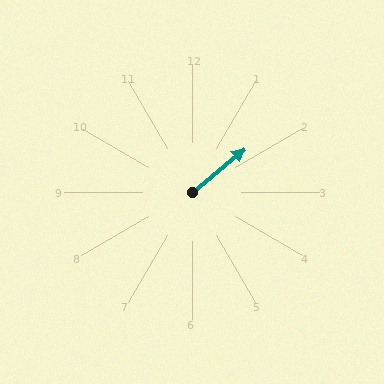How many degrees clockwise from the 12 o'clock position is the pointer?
Approximately 51 degrees.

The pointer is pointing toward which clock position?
Roughly 2 o'clock.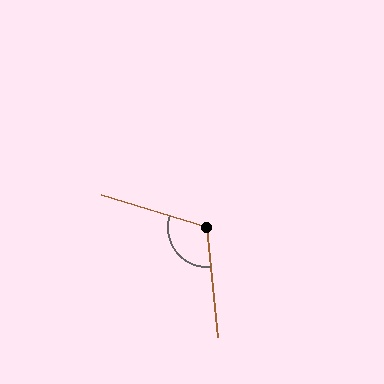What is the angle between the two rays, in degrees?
Approximately 112 degrees.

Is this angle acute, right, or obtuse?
It is obtuse.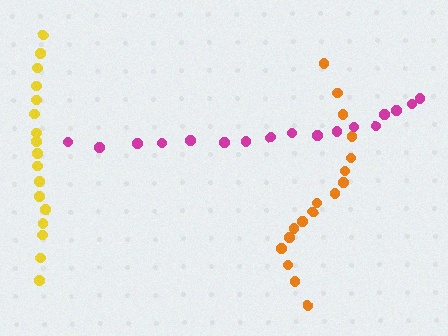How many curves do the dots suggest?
There are 3 distinct paths.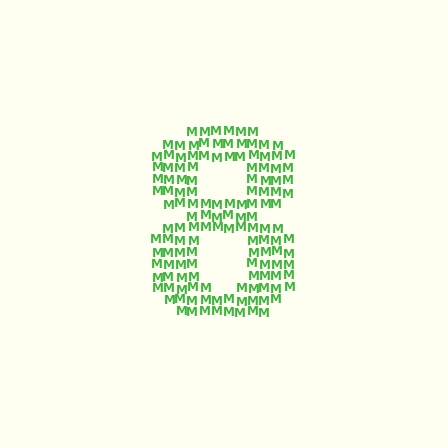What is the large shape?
The large shape is the digit 8.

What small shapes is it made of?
It is made of small letter M's.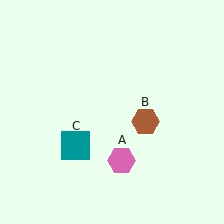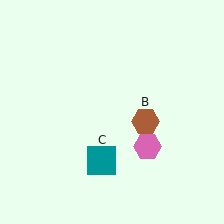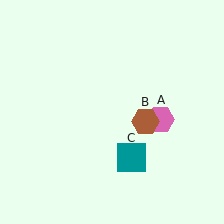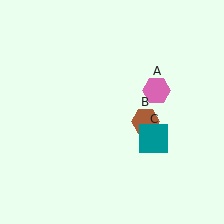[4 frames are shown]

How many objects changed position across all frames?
2 objects changed position: pink hexagon (object A), teal square (object C).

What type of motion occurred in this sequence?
The pink hexagon (object A), teal square (object C) rotated counterclockwise around the center of the scene.